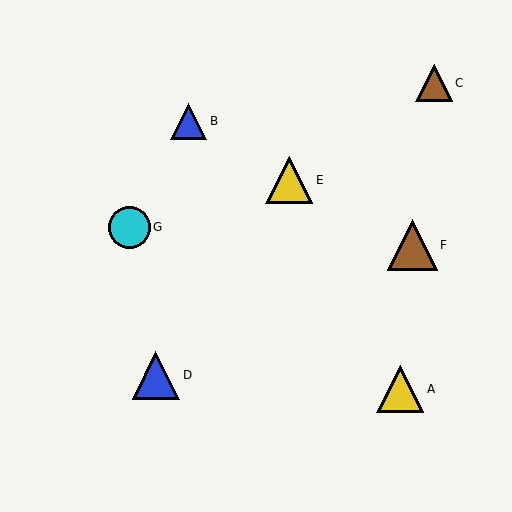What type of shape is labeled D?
Shape D is a blue triangle.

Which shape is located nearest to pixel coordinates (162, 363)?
The blue triangle (labeled D) at (156, 375) is nearest to that location.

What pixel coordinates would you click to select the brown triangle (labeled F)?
Click at (412, 245) to select the brown triangle F.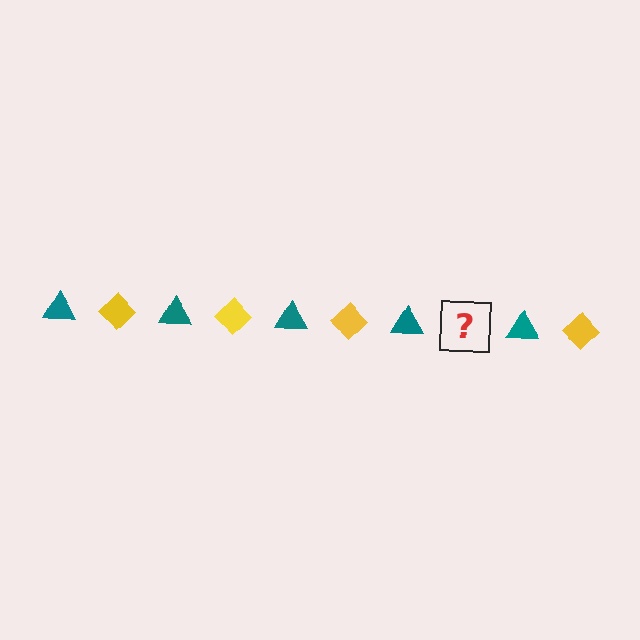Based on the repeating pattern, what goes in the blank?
The blank should be a yellow diamond.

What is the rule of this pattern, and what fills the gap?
The rule is that the pattern alternates between teal triangle and yellow diamond. The gap should be filled with a yellow diamond.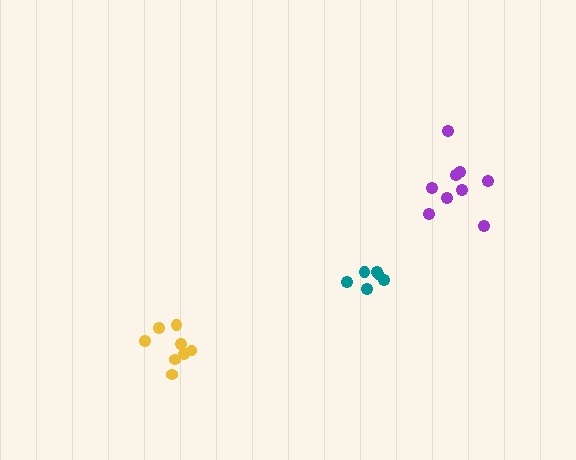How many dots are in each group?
Group 1: 6 dots, Group 2: 8 dots, Group 3: 9 dots (23 total).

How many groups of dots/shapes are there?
There are 3 groups.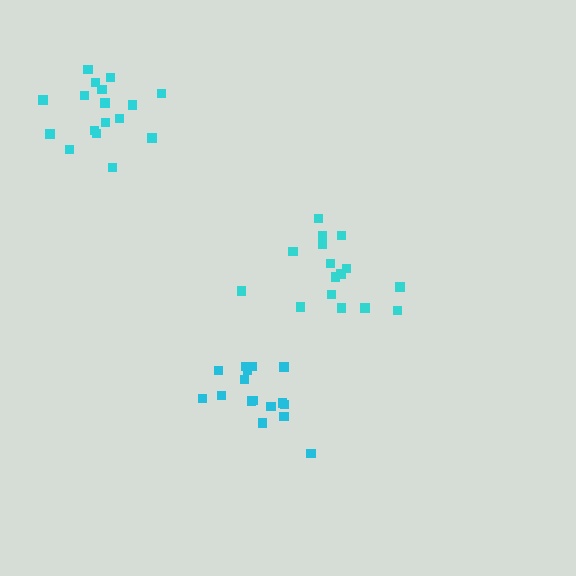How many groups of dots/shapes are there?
There are 3 groups.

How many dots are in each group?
Group 1: 16 dots, Group 2: 17 dots, Group 3: 16 dots (49 total).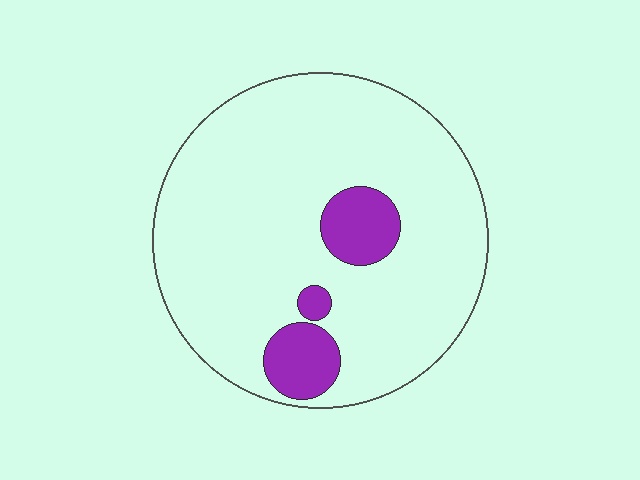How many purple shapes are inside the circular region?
3.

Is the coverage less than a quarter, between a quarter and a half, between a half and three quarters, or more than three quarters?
Less than a quarter.